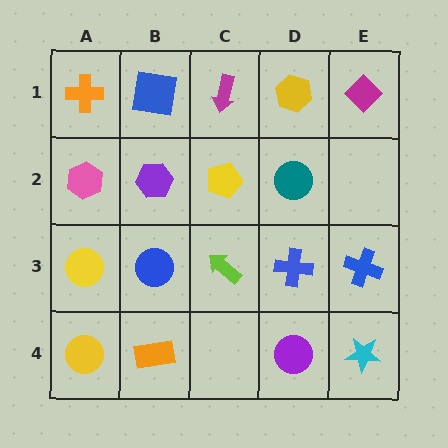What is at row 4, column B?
An orange rectangle.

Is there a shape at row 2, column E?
No, that cell is empty.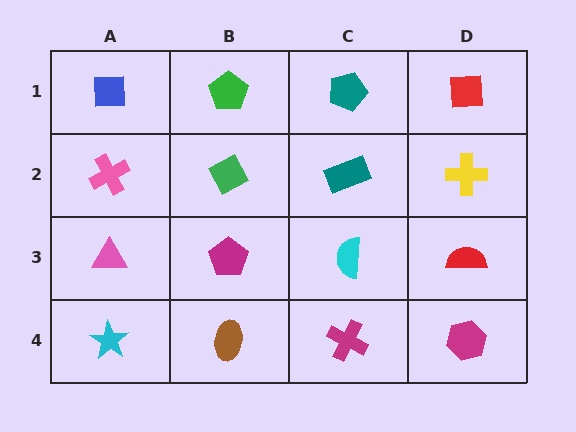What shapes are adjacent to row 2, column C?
A teal pentagon (row 1, column C), a cyan semicircle (row 3, column C), a green diamond (row 2, column B), a yellow cross (row 2, column D).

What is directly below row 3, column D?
A magenta hexagon.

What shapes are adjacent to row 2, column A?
A blue square (row 1, column A), a pink triangle (row 3, column A), a green diamond (row 2, column B).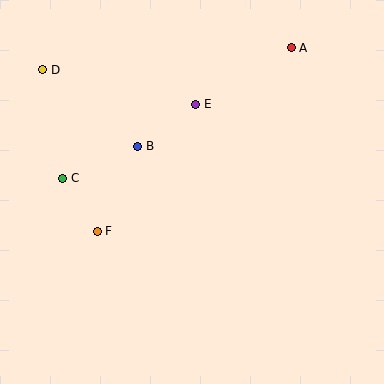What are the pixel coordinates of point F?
Point F is at (97, 231).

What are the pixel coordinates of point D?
Point D is at (43, 70).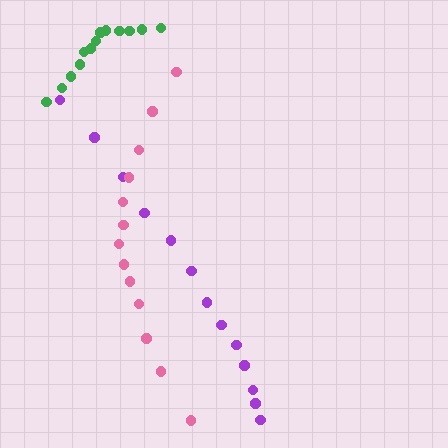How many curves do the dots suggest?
There are 3 distinct paths.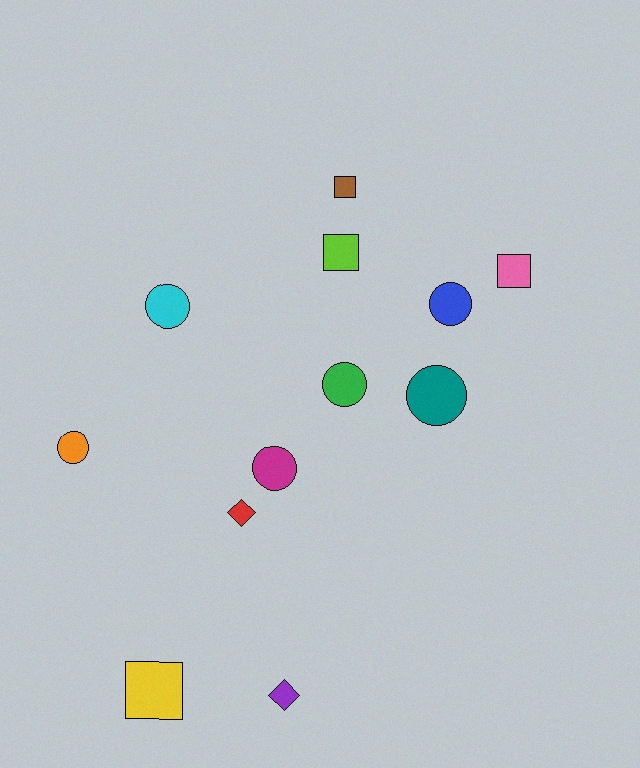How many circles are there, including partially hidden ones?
There are 6 circles.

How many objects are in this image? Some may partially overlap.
There are 12 objects.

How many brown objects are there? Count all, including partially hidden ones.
There is 1 brown object.